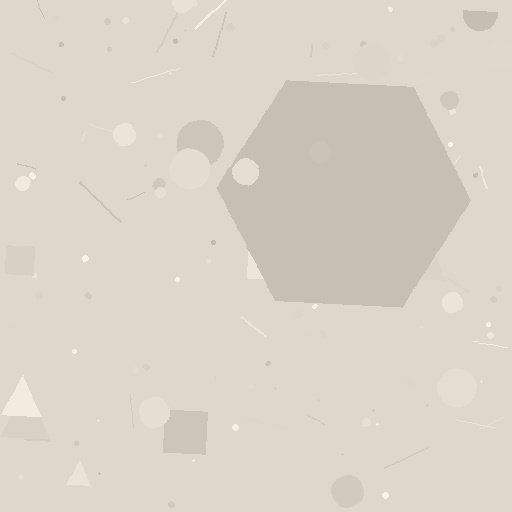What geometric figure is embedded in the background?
A hexagon is embedded in the background.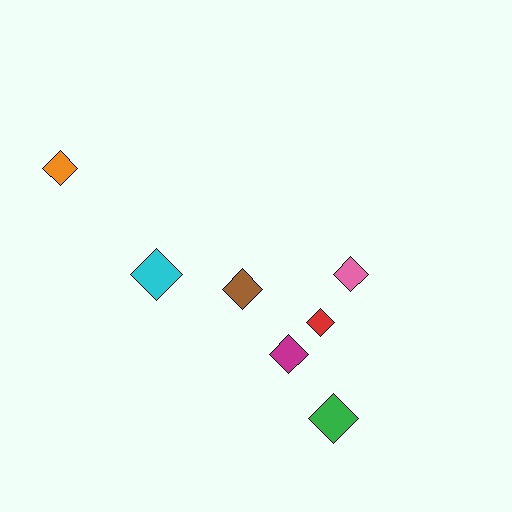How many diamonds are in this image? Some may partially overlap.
There are 7 diamonds.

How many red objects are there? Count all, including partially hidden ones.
There is 1 red object.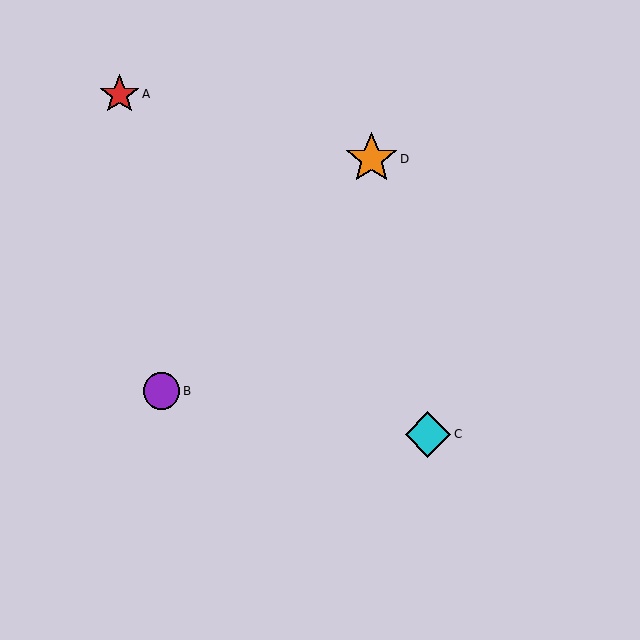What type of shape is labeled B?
Shape B is a purple circle.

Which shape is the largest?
The orange star (labeled D) is the largest.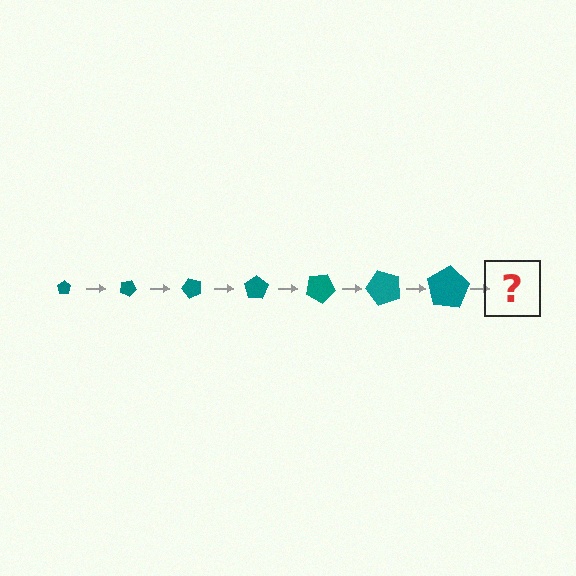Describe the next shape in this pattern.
It should be a pentagon, larger than the previous one and rotated 175 degrees from the start.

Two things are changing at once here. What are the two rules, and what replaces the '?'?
The two rules are that the pentagon grows larger each step and it rotates 25 degrees each step. The '?' should be a pentagon, larger than the previous one and rotated 175 degrees from the start.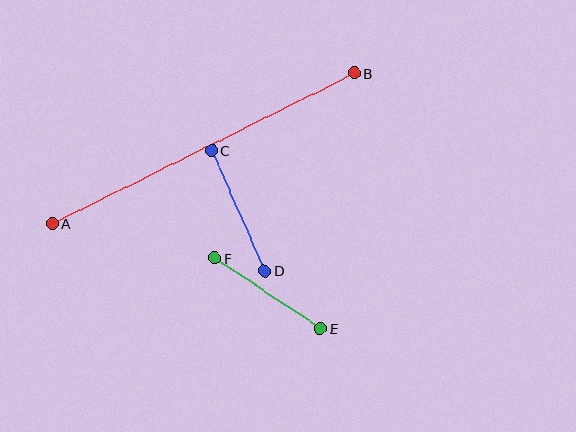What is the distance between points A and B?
The distance is approximately 338 pixels.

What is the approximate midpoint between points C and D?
The midpoint is at approximately (238, 211) pixels.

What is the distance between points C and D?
The distance is approximately 131 pixels.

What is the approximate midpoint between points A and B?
The midpoint is at approximately (203, 149) pixels.